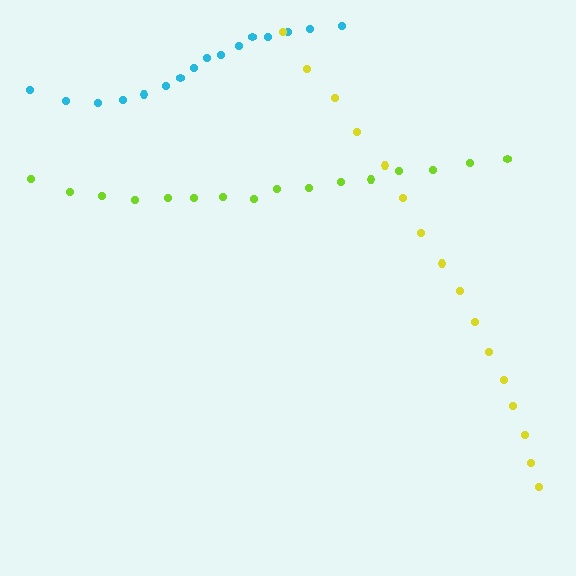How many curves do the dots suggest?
There are 3 distinct paths.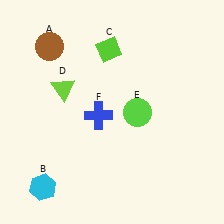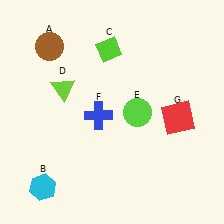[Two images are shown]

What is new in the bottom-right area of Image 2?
A red square (G) was added in the bottom-right area of Image 2.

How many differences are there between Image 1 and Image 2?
There is 1 difference between the two images.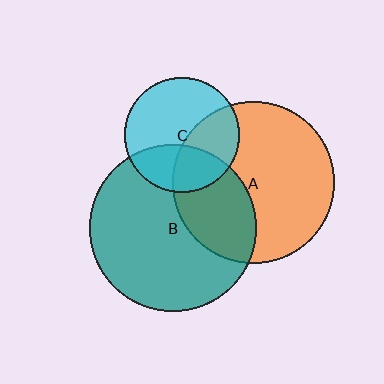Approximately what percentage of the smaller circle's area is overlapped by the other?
Approximately 35%.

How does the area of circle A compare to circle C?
Approximately 2.0 times.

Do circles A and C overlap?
Yes.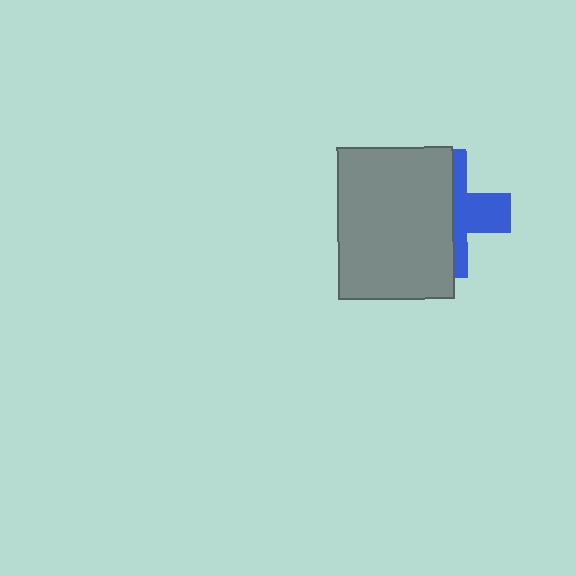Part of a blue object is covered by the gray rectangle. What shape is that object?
It is a cross.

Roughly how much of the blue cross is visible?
A small part of it is visible (roughly 38%).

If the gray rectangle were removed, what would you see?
You would see the complete blue cross.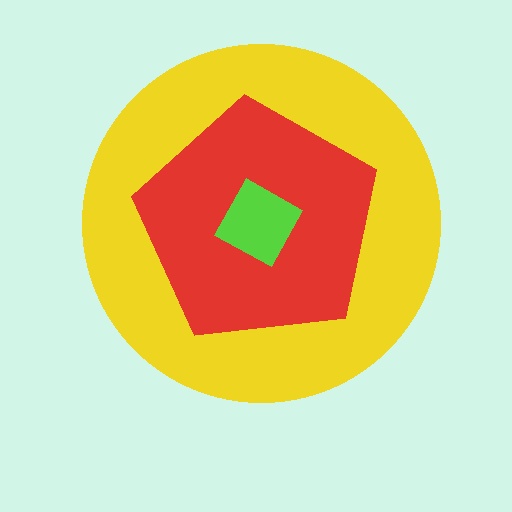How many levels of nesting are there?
3.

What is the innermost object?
The lime square.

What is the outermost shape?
The yellow circle.